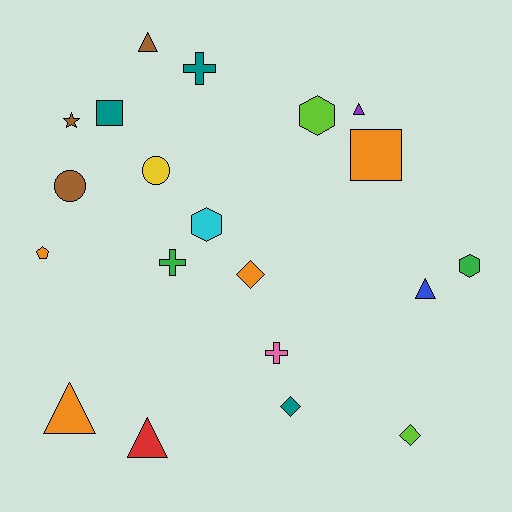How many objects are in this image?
There are 20 objects.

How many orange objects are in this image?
There are 4 orange objects.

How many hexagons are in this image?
There are 3 hexagons.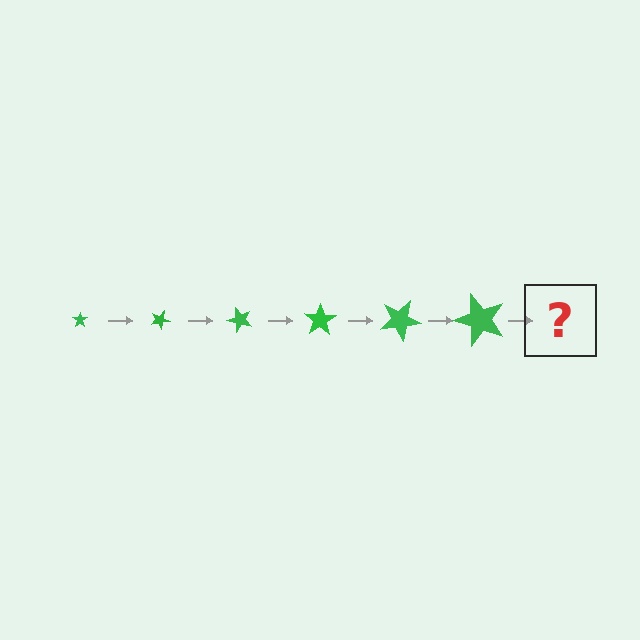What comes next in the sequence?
The next element should be a star, larger than the previous one and rotated 150 degrees from the start.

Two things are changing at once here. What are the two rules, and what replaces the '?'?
The two rules are that the star grows larger each step and it rotates 25 degrees each step. The '?' should be a star, larger than the previous one and rotated 150 degrees from the start.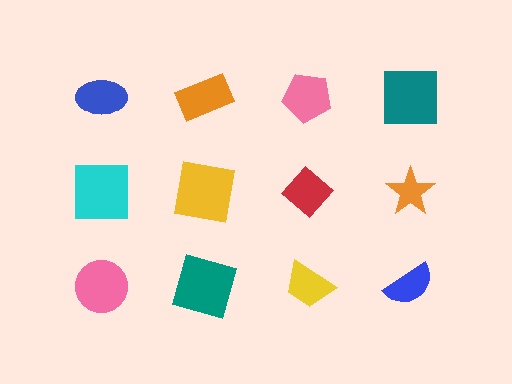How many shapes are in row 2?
4 shapes.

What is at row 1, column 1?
A blue ellipse.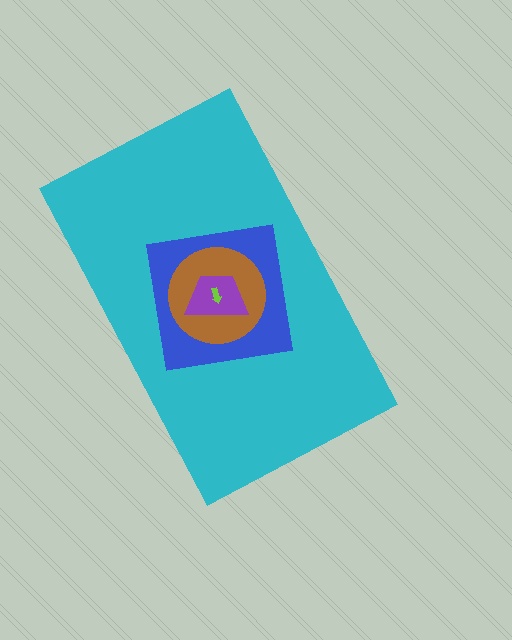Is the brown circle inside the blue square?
Yes.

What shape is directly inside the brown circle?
The purple trapezoid.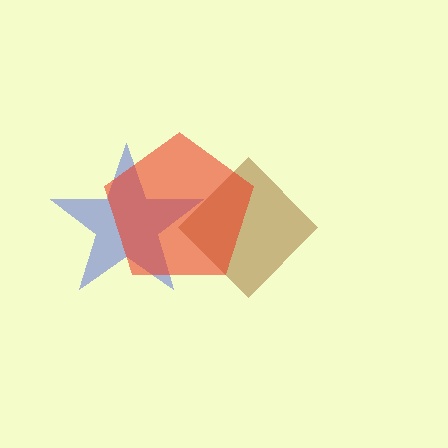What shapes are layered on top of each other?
The layered shapes are: a blue star, a brown diamond, a red pentagon.